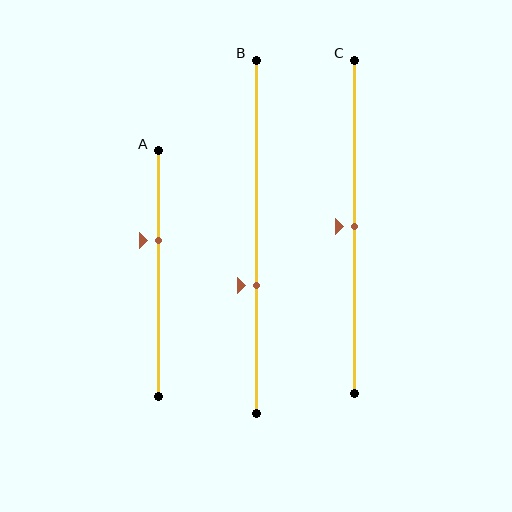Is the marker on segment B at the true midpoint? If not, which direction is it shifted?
No, the marker on segment B is shifted downward by about 14% of the segment length.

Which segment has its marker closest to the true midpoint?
Segment C has its marker closest to the true midpoint.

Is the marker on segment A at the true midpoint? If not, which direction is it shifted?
No, the marker on segment A is shifted upward by about 14% of the segment length.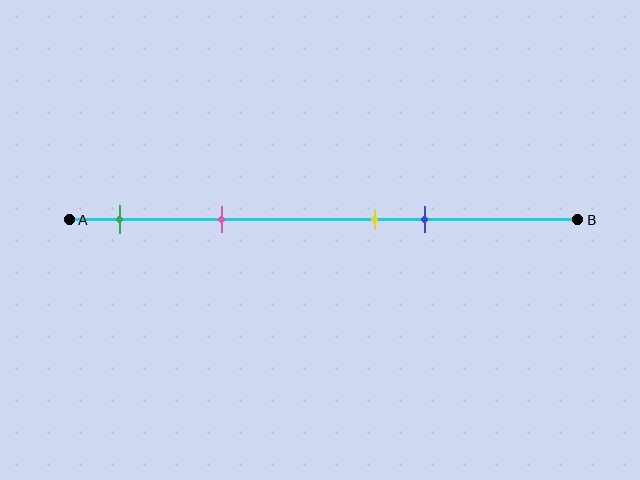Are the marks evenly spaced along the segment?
No, the marks are not evenly spaced.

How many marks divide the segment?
There are 4 marks dividing the segment.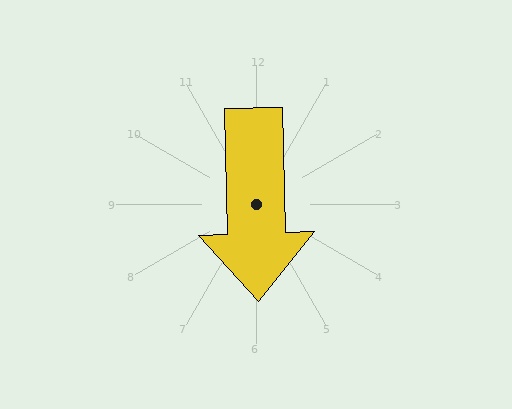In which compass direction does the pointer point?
South.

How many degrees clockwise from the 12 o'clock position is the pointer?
Approximately 178 degrees.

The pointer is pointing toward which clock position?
Roughly 6 o'clock.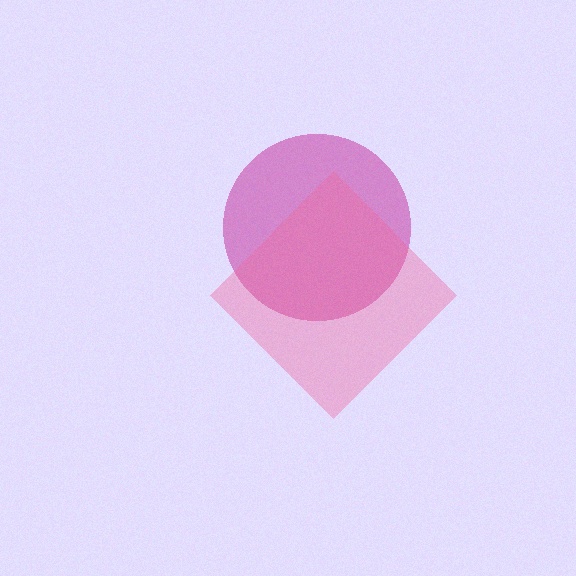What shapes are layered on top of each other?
The layered shapes are: a magenta circle, a pink diamond.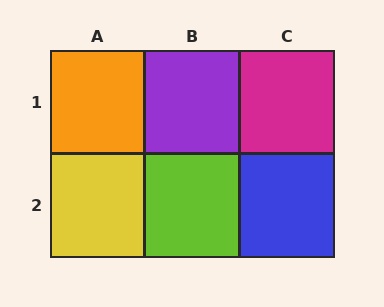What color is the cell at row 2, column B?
Lime.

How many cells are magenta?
1 cell is magenta.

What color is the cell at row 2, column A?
Yellow.